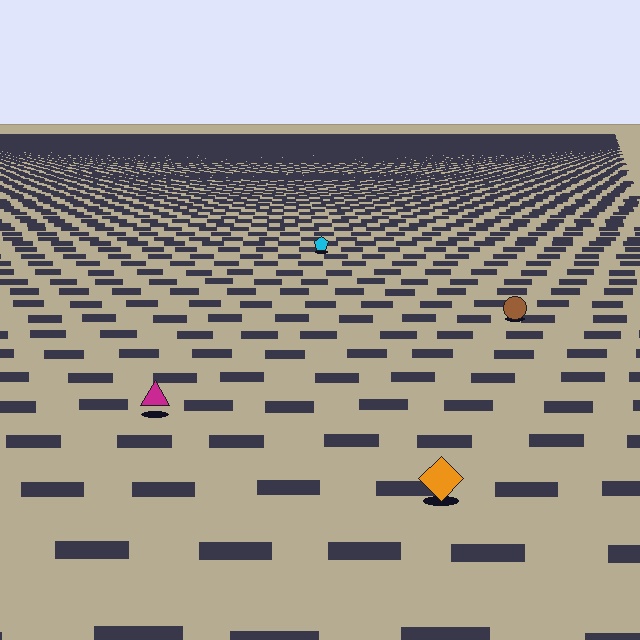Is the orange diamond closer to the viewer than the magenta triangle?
Yes. The orange diamond is closer — you can tell from the texture gradient: the ground texture is coarser near it.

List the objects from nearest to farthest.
From nearest to farthest: the orange diamond, the magenta triangle, the brown circle, the cyan pentagon.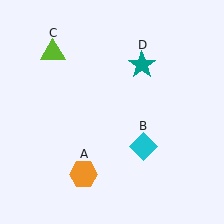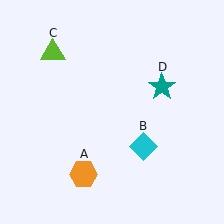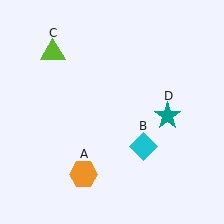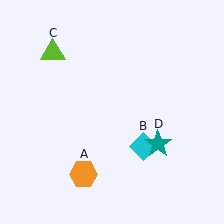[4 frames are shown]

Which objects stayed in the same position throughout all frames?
Orange hexagon (object A) and cyan diamond (object B) and lime triangle (object C) remained stationary.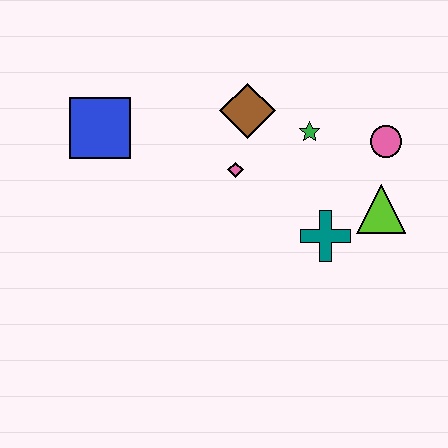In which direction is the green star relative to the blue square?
The green star is to the right of the blue square.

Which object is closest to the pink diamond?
The brown diamond is closest to the pink diamond.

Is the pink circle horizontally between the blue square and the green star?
No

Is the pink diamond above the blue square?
No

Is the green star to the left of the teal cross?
Yes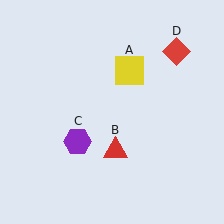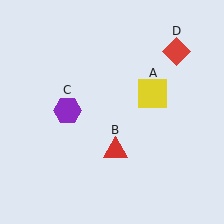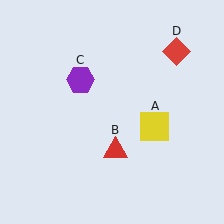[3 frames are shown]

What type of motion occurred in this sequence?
The yellow square (object A), purple hexagon (object C) rotated clockwise around the center of the scene.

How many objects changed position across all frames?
2 objects changed position: yellow square (object A), purple hexagon (object C).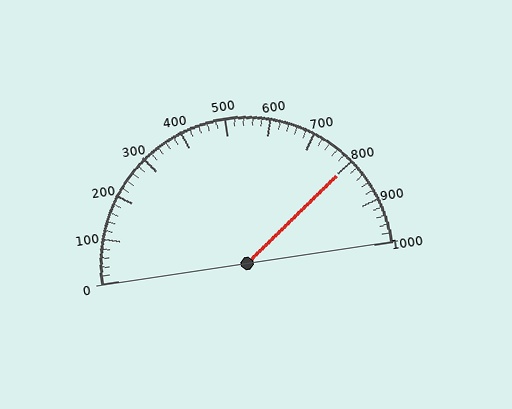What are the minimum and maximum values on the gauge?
The gauge ranges from 0 to 1000.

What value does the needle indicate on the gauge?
The needle indicates approximately 800.